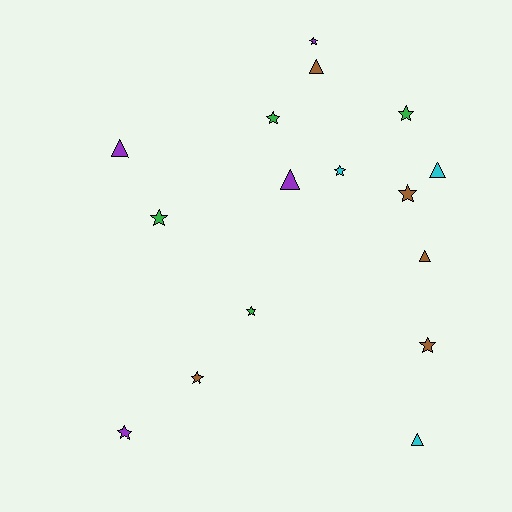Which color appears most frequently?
Brown, with 5 objects.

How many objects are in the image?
There are 16 objects.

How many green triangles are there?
There are no green triangles.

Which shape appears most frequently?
Star, with 10 objects.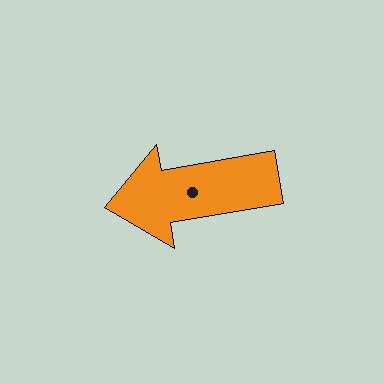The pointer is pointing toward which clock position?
Roughly 9 o'clock.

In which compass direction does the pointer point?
West.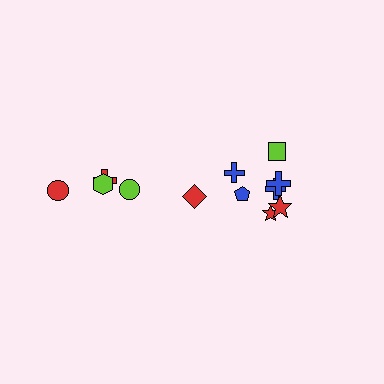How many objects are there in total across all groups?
There are 12 objects.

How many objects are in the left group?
There are 4 objects.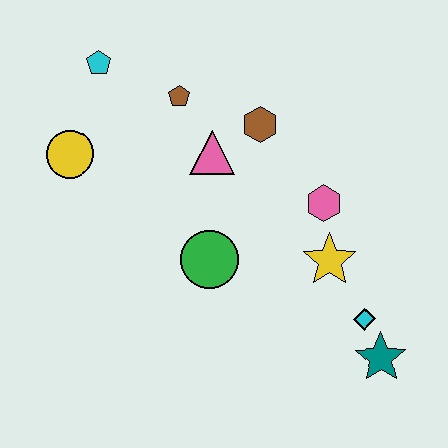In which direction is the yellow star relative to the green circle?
The yellow star is to the right of the green circle.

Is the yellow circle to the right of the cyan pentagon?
No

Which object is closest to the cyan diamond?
The teal star is closest to the cyan diamond.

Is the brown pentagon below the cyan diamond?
No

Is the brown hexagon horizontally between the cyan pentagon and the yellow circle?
No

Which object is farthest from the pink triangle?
The teal star is farthest from the pink triangle.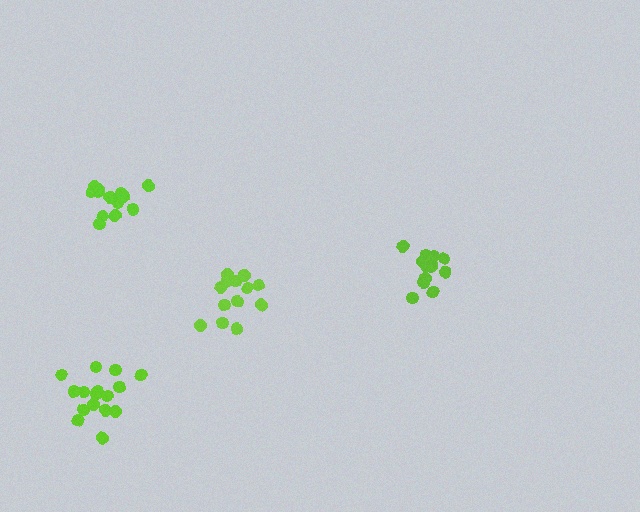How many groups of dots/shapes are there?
There are 4 groups.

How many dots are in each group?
Group 1: 13 dots, Group 2: 17 dots, Group 3: 14 dots, Group 4: 13 dots (57 total).